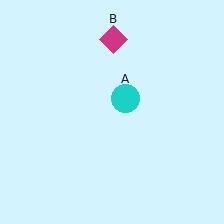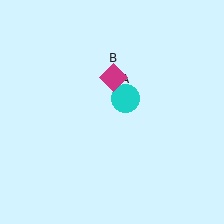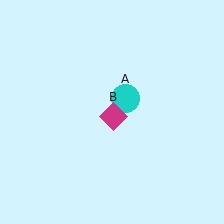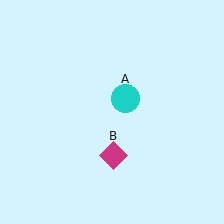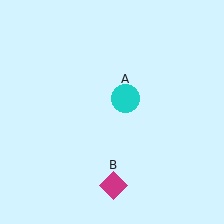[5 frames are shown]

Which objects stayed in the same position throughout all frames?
Cyan circle (object A) remained stationary.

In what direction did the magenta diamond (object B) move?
The magenta diamond (object B) moved down.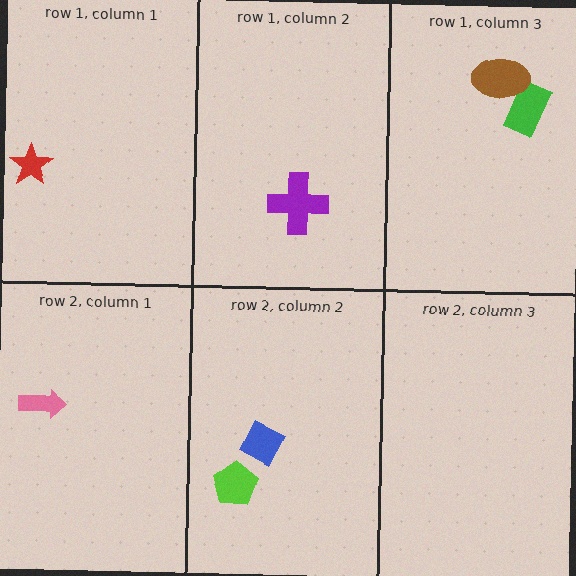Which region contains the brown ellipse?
The row 1, column 3 region.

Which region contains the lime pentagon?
The row 2, column 2 region.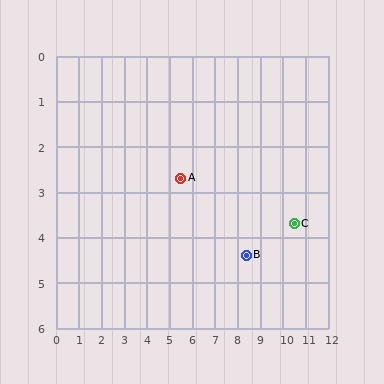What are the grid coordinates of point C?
Point C is at approximately (10.5, 3.7).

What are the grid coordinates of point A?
Point A is at approximately (5.5, 2.7).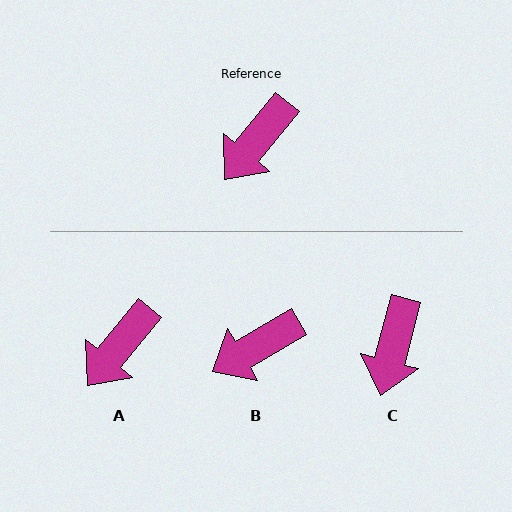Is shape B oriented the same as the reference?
No, it is off by about 21 degrees.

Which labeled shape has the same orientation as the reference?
A.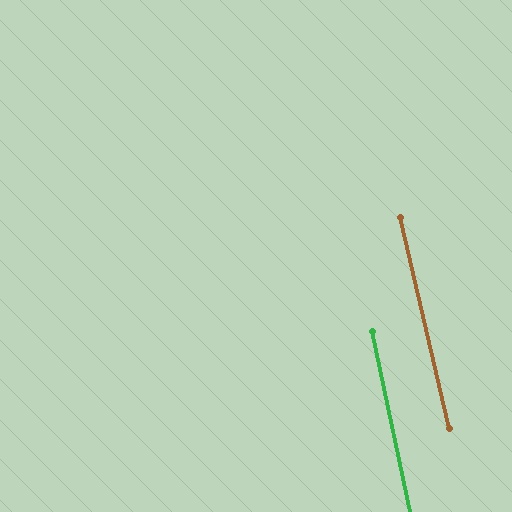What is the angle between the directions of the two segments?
Approximately 1 degree.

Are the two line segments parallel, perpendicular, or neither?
Parallel — their directions differ by only 1.3°.